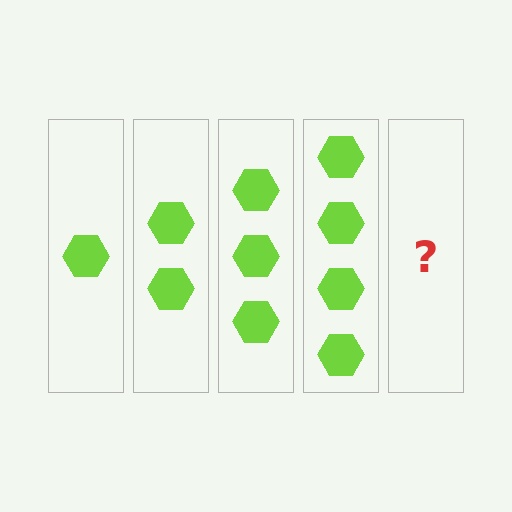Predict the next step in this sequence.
The next step is 5 hexagons.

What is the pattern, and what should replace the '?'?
The pattern is that each step adds one more hexagon. The '?' should be 5 hexagons.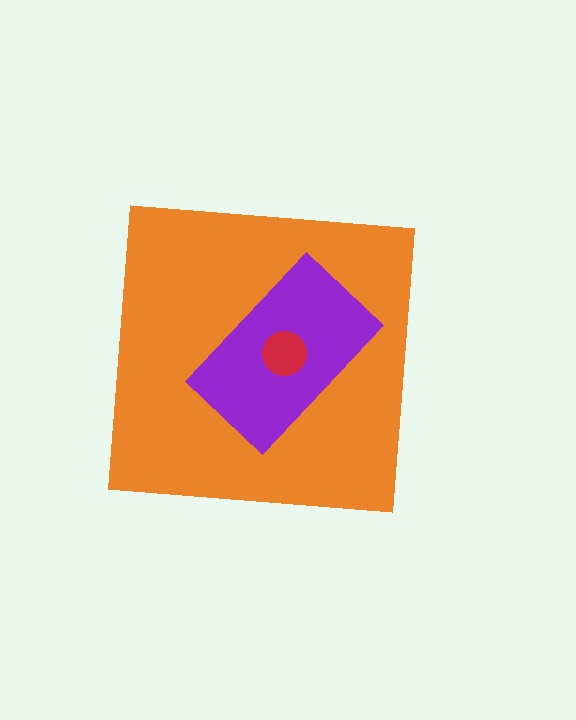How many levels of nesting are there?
3.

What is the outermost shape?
The orange square.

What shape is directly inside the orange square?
The purple rectangle.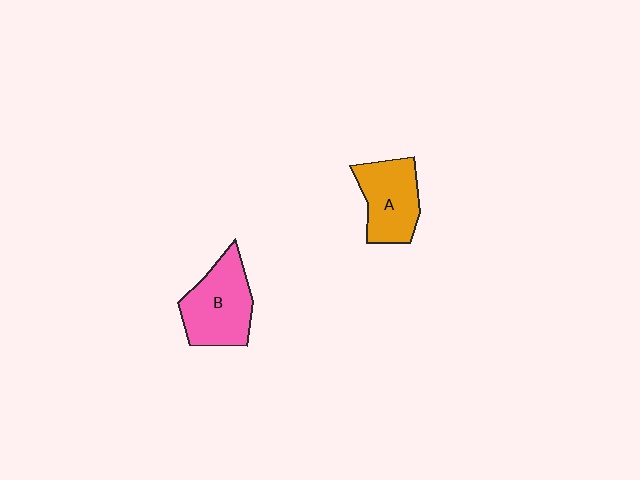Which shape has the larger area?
Shape B (pink).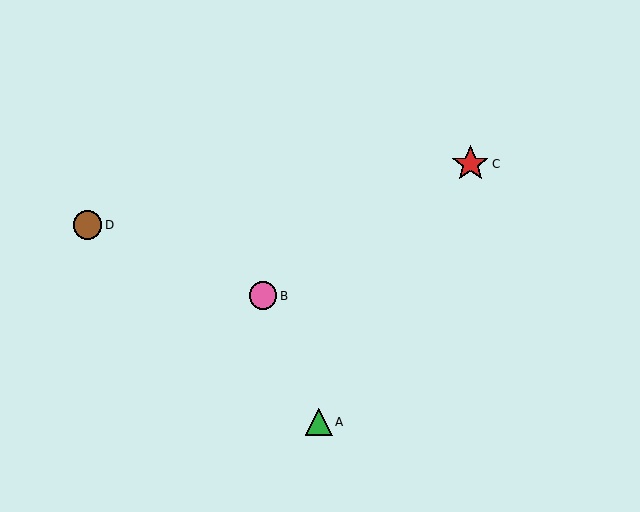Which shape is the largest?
The red star (labeled C) is the largest.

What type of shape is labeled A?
Shape A is a green triangle.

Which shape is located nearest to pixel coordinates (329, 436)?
The green triangle (labeled A) at (319, 422) is nearest to that location.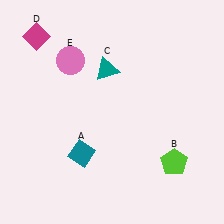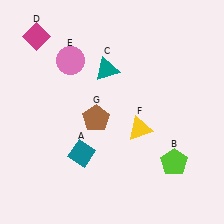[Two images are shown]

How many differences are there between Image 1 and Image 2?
There are 2 differences between the two images.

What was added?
A yellow triangle (F), a brown pentagon (G) were added in Image 2.